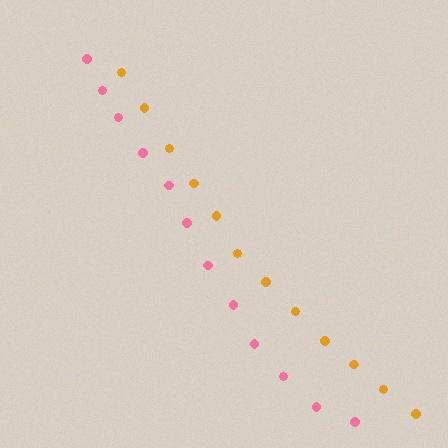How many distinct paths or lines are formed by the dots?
There are 2 distinct paths.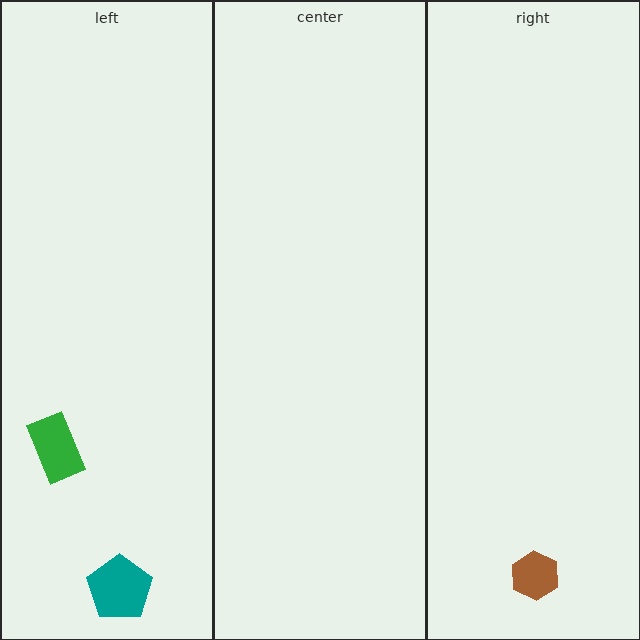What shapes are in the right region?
The brown hexagon.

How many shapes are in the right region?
1.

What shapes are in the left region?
The green rectangle, the teal pentagon.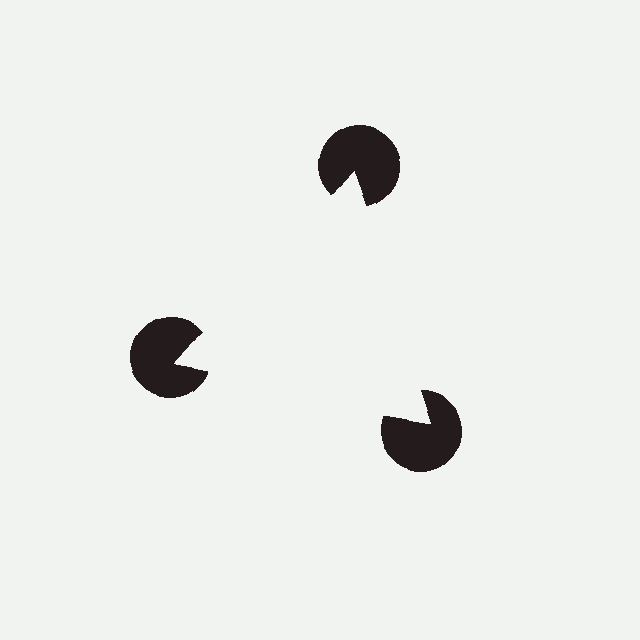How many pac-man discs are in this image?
There are 3 — one at each vertex of the illusory triangle.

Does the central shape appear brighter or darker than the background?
It typically appears slightly brighter than the background, even though no actual brightness change is drawn.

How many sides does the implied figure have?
3 sides.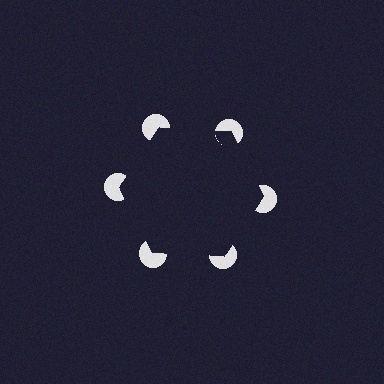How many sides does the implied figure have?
6 sides.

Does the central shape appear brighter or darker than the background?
It typically appears slightly darker than the background, even though no actual brightness change is drawn.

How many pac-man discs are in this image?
There are 6 — one at each vertex of the illusory hexagon.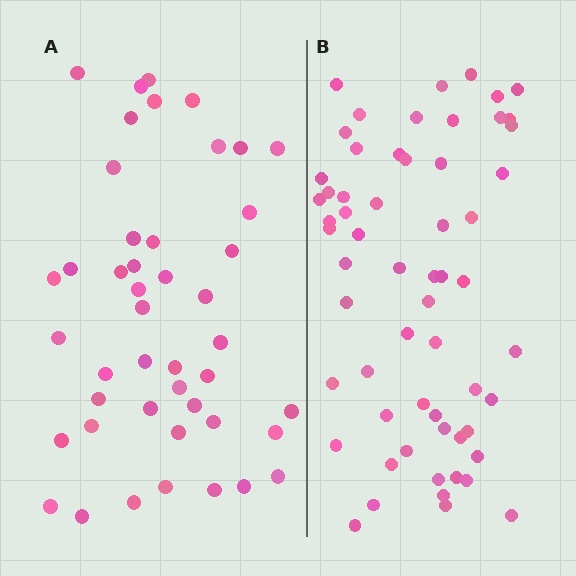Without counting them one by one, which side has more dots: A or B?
Region B (the right region) has more dots.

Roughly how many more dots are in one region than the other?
Region B has approximately 15 more dots than region A.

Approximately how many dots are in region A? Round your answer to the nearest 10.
About 40 dots. (The exact count is 45, which rounds to 40.)